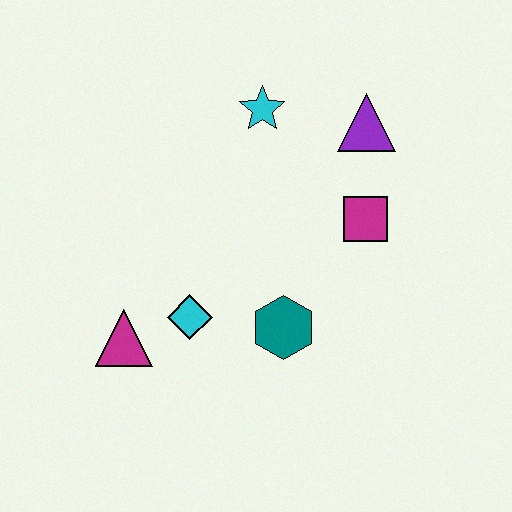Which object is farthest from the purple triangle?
The magenta triangle is farthest from the purple triangle.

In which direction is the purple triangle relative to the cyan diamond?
The purple triangle is above the cyan diamond.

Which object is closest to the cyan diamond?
The magenta triangle is closest to the cyan diamond.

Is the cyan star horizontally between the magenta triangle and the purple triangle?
Yes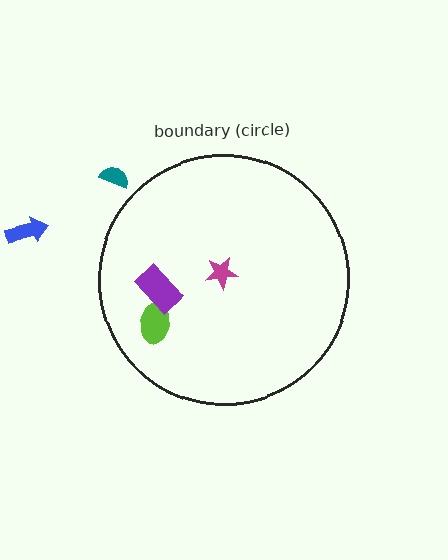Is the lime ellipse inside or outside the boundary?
Inside.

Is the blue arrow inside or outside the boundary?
Outside.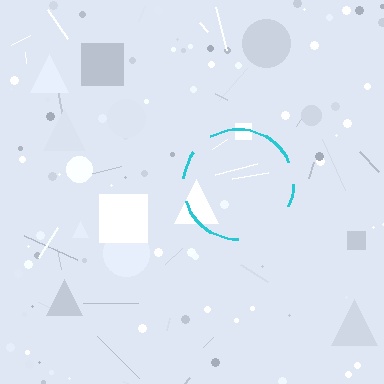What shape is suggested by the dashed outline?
The dashed outline suggests a circle.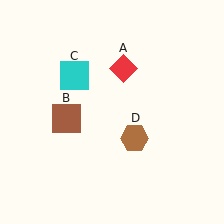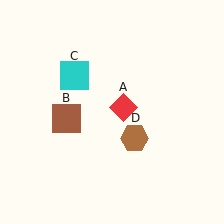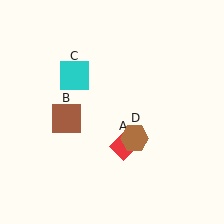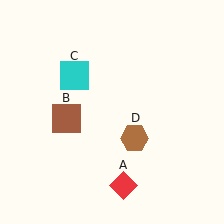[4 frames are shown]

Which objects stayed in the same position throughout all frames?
Brown square (object B) and cyan square (object C) and brown hexagon (object D) remained stationary.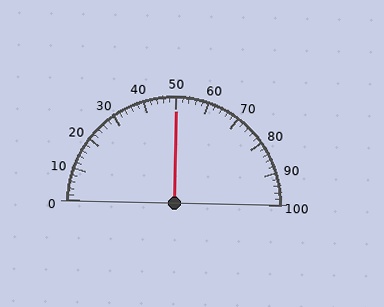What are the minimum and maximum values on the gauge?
The gauge ranges from 0 to 100.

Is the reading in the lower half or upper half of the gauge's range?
The reading is in the upper half of the range (0 to 100).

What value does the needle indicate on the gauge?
The needle indicates approximately 50.